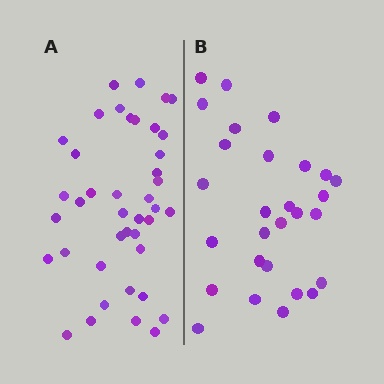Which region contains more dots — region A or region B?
Region A (the left region) has more dots.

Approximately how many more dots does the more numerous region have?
Region A has approximately 15 more dots than region B.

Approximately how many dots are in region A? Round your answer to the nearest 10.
About 40 dots. (The exact count is 41, which rounds to 40.)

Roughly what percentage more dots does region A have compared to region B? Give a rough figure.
About 45% more.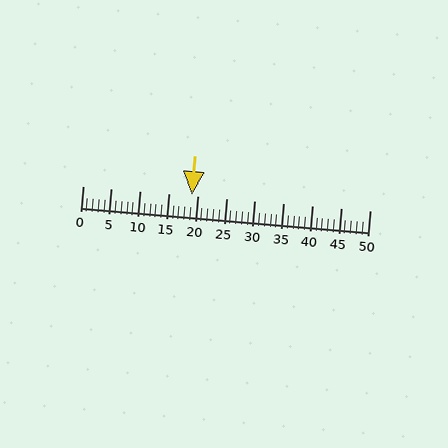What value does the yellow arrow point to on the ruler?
The yellow arrow points to approximately 19.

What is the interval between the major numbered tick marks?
The major tick marks are spaced 5 units apart.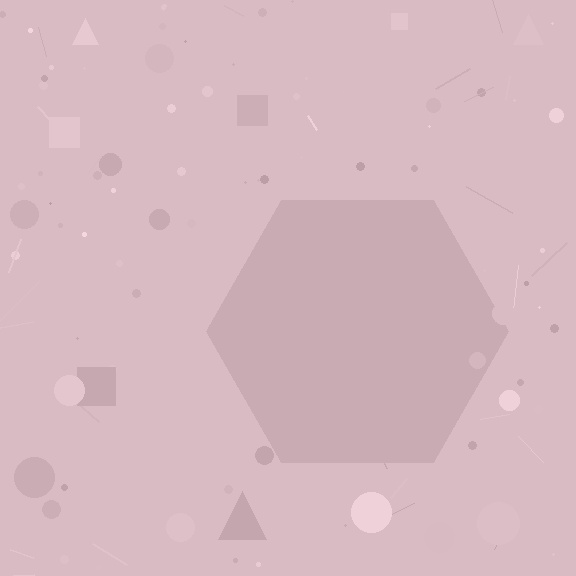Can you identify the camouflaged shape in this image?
The camouflaged shape is a hexagon.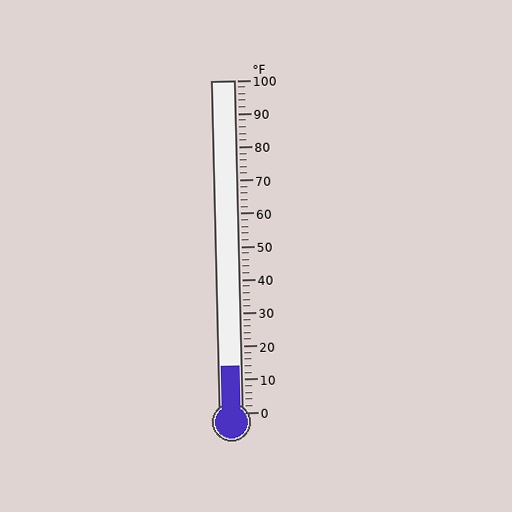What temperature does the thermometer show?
The thermometer shows approximately 14°F.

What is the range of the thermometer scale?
The thermometer scale ranges from 0°F to 100°F.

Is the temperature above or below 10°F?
The temperature is above 10°F.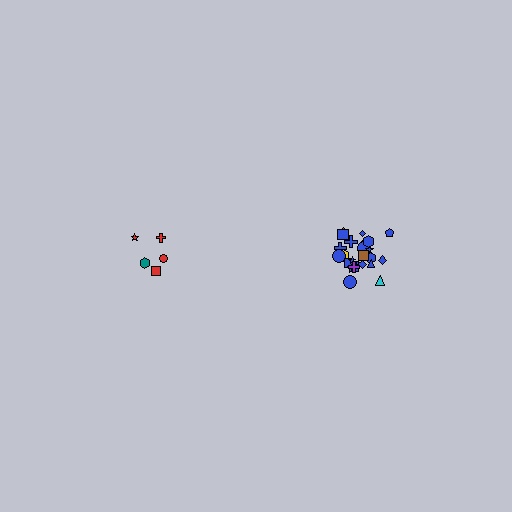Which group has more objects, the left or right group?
The right group.